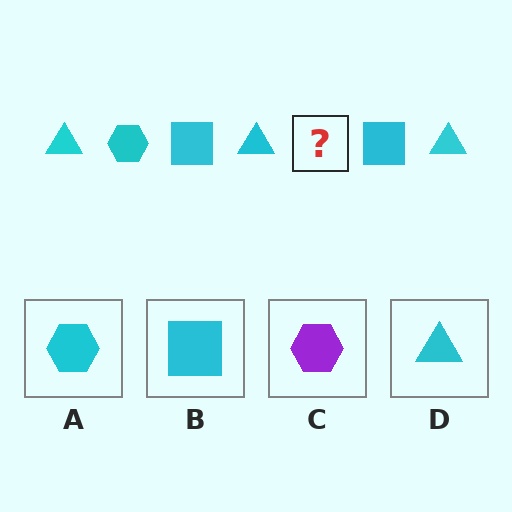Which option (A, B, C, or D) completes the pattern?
A.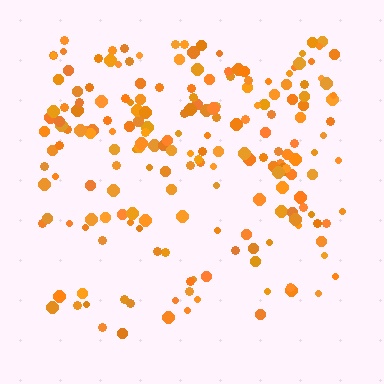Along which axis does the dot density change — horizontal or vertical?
Vertical.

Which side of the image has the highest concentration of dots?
The top.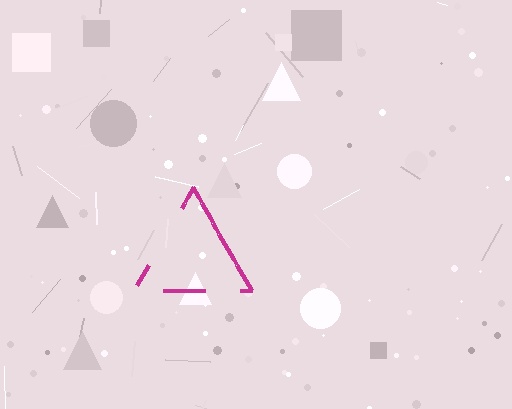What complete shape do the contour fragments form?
The contour fragments form a triangle.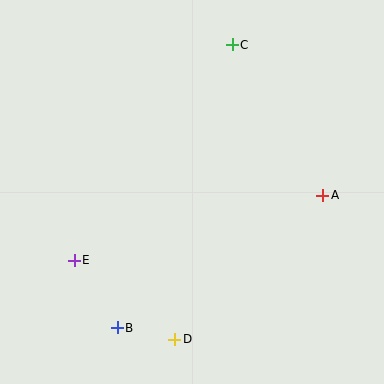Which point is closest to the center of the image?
Point A at (323, 195) is closest to the center.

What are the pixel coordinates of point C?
Point C is at (232, 45).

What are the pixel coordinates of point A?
Point A is at (323, 195).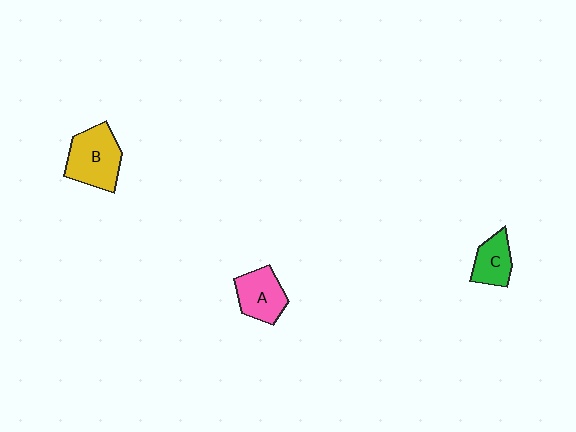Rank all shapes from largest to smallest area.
From largest to smallest: B (yellow), A (pink), C (green).